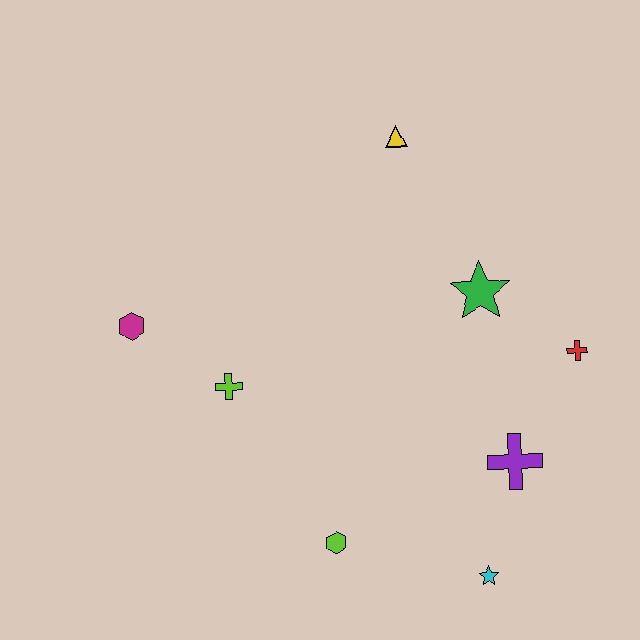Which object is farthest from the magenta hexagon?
The red cross is farthest from the magenta hexagon.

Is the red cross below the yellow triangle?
Yes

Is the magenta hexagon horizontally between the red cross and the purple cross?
No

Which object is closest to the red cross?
The green star is closest to the red cross.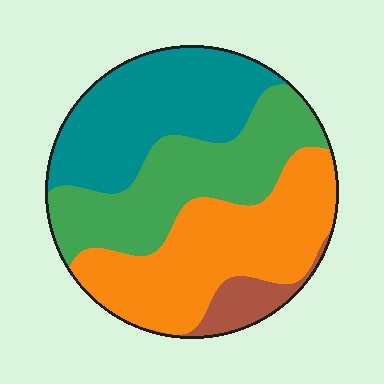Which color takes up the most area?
Orange, at roughly 35%.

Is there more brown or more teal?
Teal.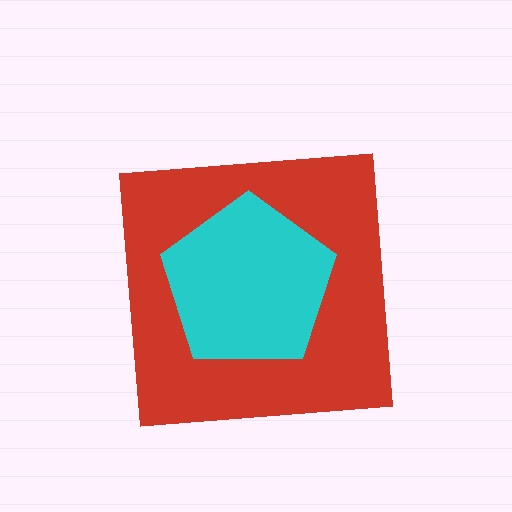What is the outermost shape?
The red square.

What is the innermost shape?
The cyan pentagon.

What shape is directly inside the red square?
The cyan pentagon.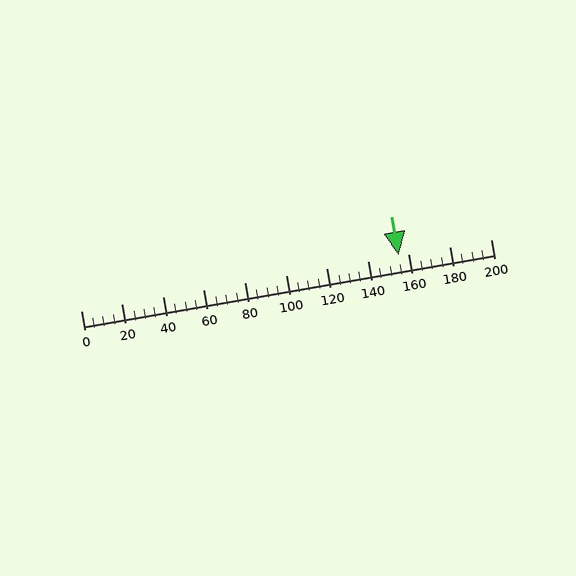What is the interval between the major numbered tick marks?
The major tick marks are spaced 20 units apart.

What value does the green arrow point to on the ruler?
The green arrow points to approximately 155.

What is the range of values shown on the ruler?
The ruler shows values from 0 to 200.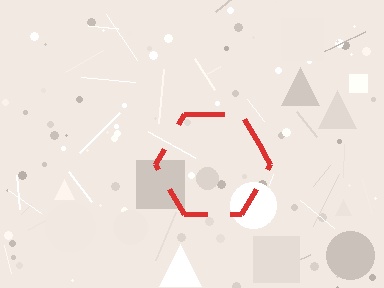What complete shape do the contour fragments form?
The contour fragments form a hexagon.